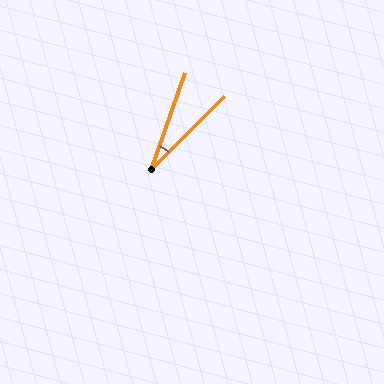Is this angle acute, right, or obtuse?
It is acute.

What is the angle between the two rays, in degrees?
Approximately 25 degrees.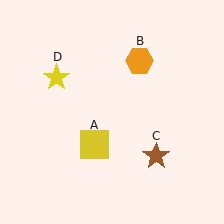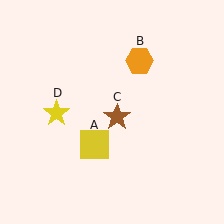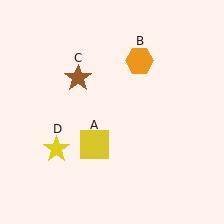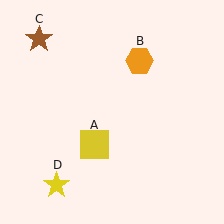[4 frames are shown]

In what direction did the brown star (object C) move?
The brown star (object C) moved up and to the left.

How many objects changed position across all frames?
2 objects changed position: brown star (object C), yellow star (object D).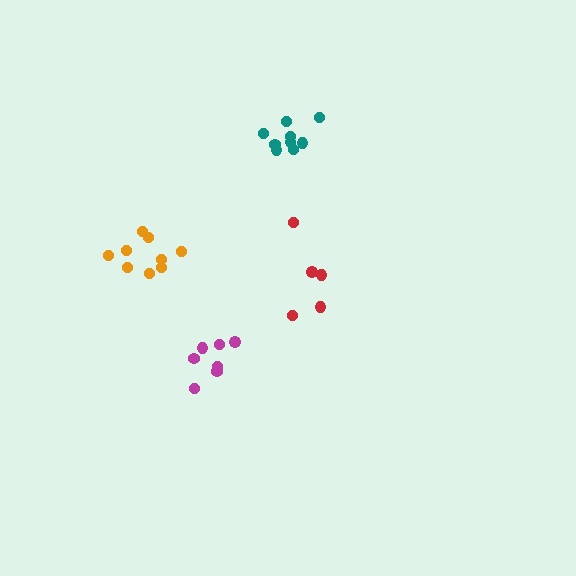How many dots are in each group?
Group 1: 7 dots, Group 2: 9 dots, Group 3: 5 dots, Group 4: 9 dots (30 total).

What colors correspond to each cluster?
The clusters are colored: magenta, orange, red, teal.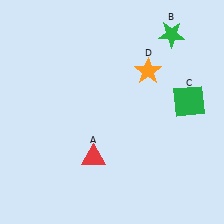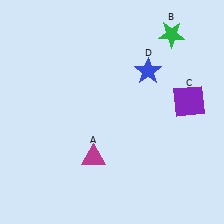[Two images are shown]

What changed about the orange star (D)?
In Image 1, D is orange. In Image 2, it changed to blue.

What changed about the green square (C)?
In Image 1, C is green. In Image 2, it changed to purple.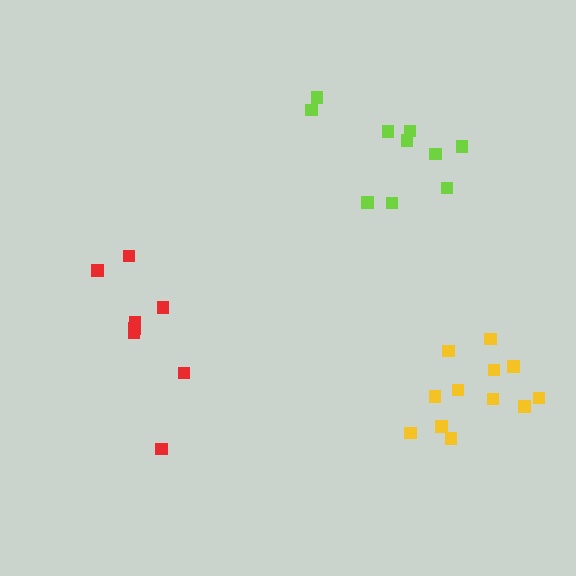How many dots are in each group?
Group 1: 10 dots, Group 2: 8 dots, Group 3: 12 dots (30 total).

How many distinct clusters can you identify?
There are 3 distinct clusters.